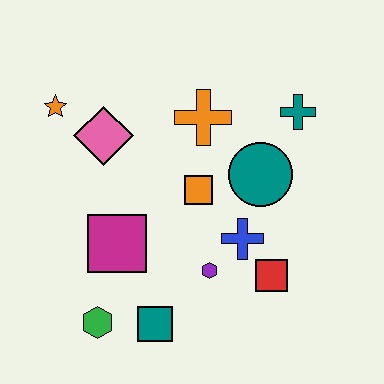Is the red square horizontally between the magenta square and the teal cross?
Yes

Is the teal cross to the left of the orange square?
No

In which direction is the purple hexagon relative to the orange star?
The purple hexagon is below the orange star.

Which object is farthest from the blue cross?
The orange star is farthest from the blue cross.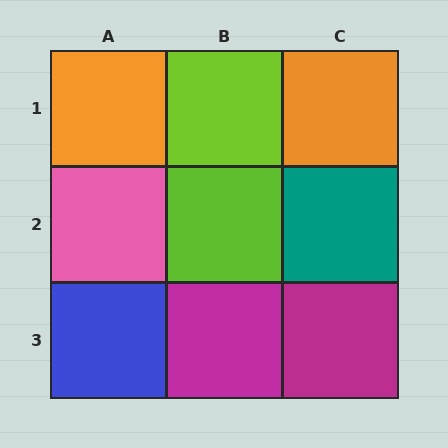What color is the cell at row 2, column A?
Pink.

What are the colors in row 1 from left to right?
Orange, lime, orange.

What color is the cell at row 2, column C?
Teal.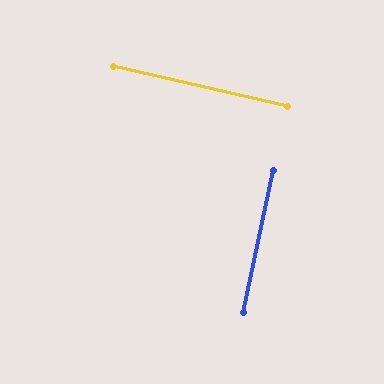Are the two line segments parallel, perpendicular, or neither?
Perpendicular — they meet at approximately 89°.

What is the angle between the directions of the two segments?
Approximately 89 degrees.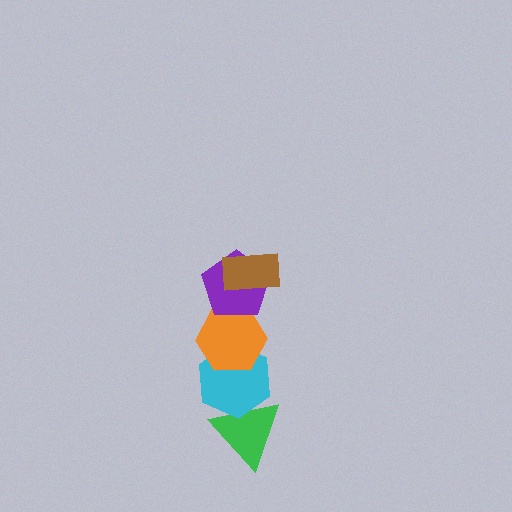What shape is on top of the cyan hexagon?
The orange hexagon is on top of the cyan hexagon.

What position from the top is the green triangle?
The green triangle is 5th from the top.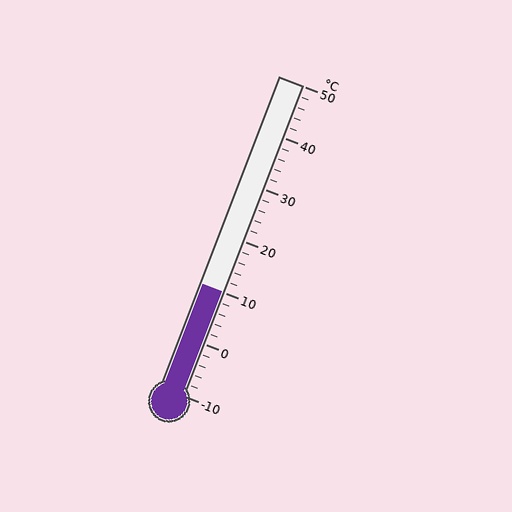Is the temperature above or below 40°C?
The temperature is below 40°C.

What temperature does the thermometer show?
The thermometer shows approximately 10°C.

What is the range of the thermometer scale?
The thermometer scale ranges from -10°C to 50°C.